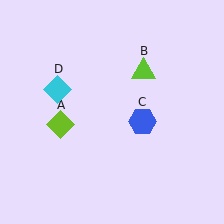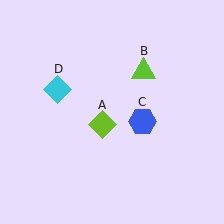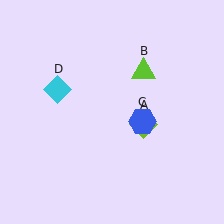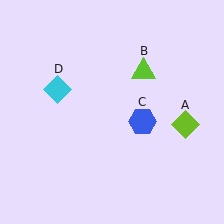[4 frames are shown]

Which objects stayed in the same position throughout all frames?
Lime triangle (object B) and blue hexagon (object C) and cyan diamond (object D) remained stationary.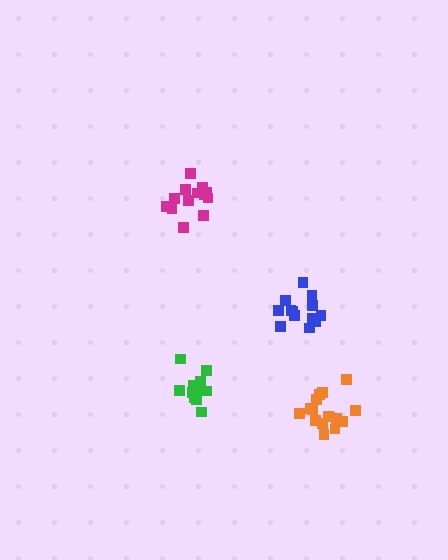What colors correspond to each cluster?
The clusters are colored: blue, orange, green, magenta.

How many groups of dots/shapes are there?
There are 4 groups.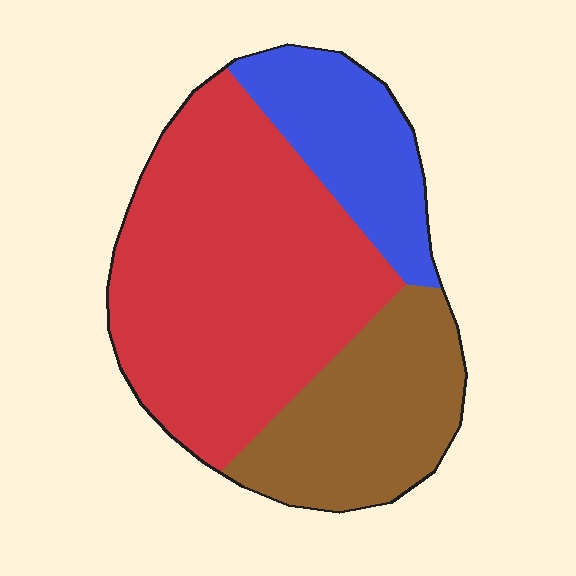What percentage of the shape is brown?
Brown covers roughly 25% of the shape.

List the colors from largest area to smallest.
From largest to smallest: red, brown, blue.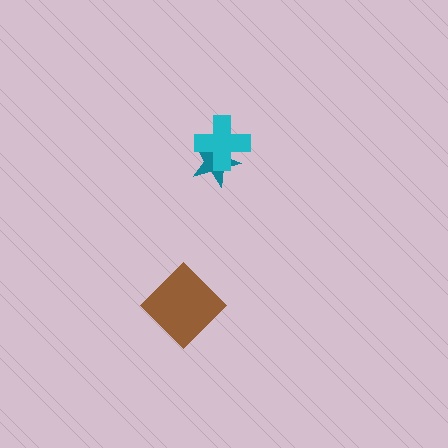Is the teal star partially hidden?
Yes, it is partially covered by another shape.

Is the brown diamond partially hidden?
No, no other shape covers it.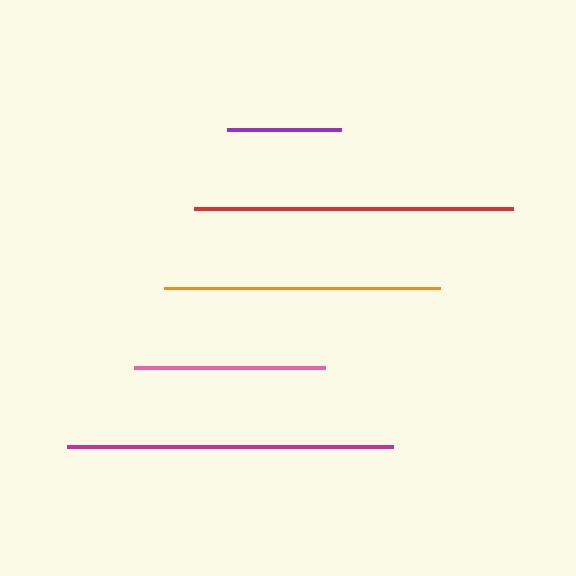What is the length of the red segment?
The red segment is approximately 319 pixels long.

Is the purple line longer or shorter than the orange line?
The orange line is longer than the purple line.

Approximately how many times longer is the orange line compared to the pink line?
The orange line is approximately 1.4 times the length of the pink line.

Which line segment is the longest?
The magenta line is the longest at approximately 327 pixels.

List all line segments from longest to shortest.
From longest to shortest: magenta, red, orange, pink, purple.